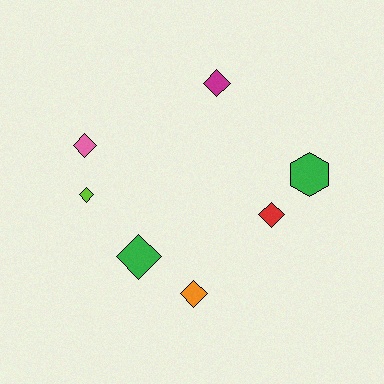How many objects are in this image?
There are 7 objects.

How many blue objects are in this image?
There are no blue objects.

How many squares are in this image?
There are no squares.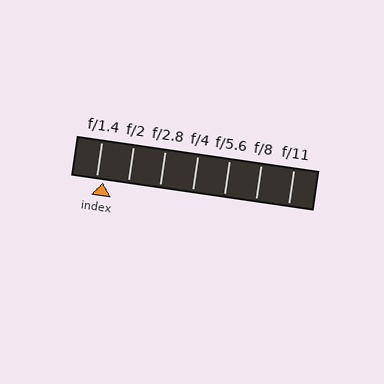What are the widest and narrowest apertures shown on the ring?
The widest aperture shown is f/1.4 and the narrowest is f/11.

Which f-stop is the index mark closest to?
The index mark is closest to f/1.4.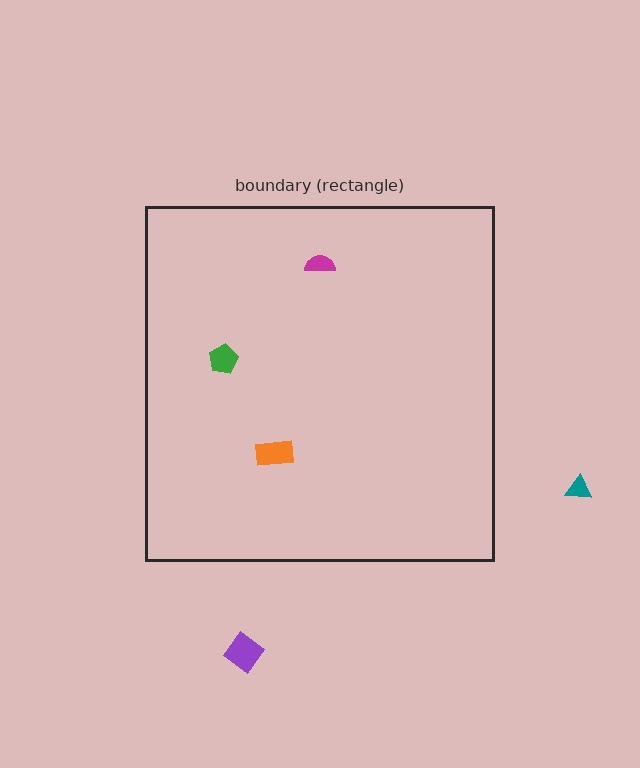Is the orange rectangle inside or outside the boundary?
Inside.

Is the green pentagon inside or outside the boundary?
Inside.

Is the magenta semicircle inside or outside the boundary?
Inside.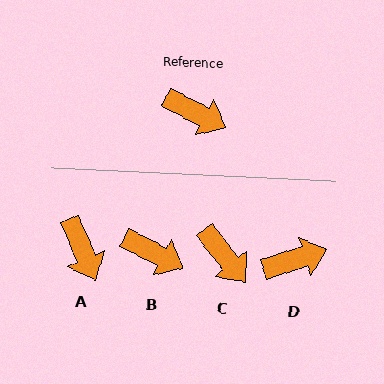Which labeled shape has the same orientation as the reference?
B.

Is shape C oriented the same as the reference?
No, it is off by about 25 degrees.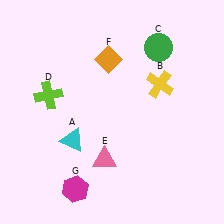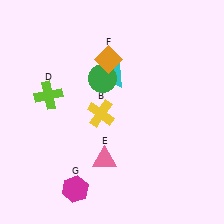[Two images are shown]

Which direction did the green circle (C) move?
The green circle (C) moved left.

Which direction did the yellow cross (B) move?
The yellow cross (B) moved left.